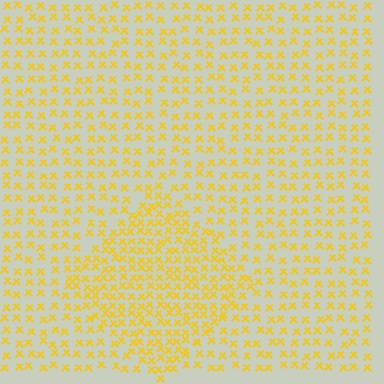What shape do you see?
I see a diamond.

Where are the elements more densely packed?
The elements are more densely packed inside the diamond boundary.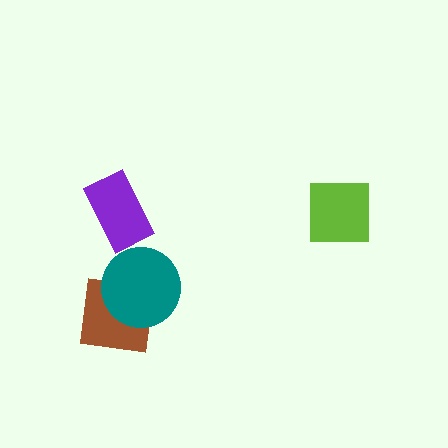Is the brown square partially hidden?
Yes, it is partially covered by another shape.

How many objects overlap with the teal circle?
1 object overlaps with the teal circle.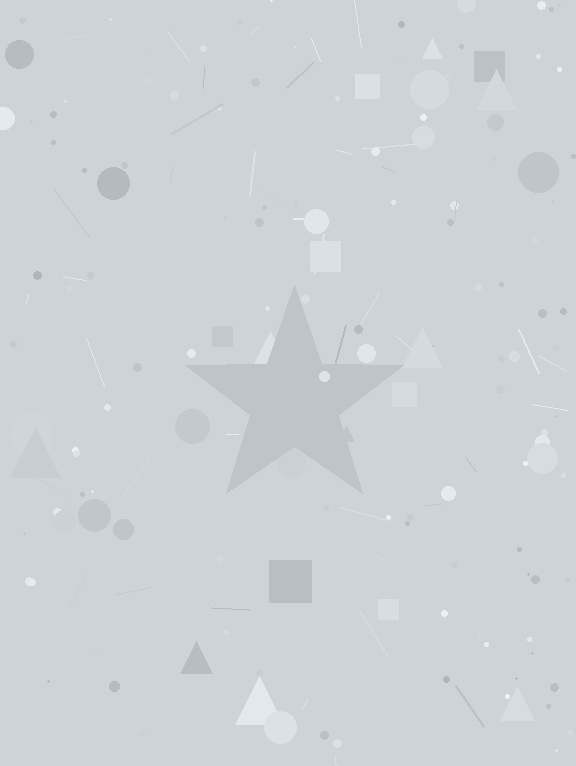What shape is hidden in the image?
A star is hidden in the image.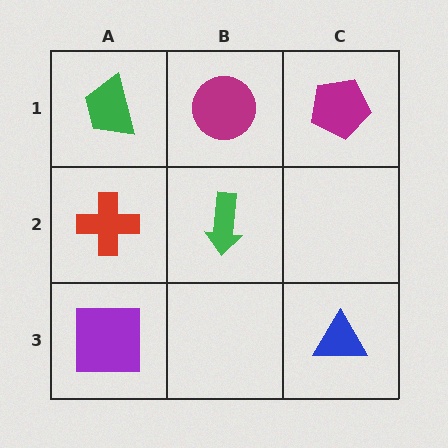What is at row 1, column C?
A magenta pentagon.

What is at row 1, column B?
A magenta circle.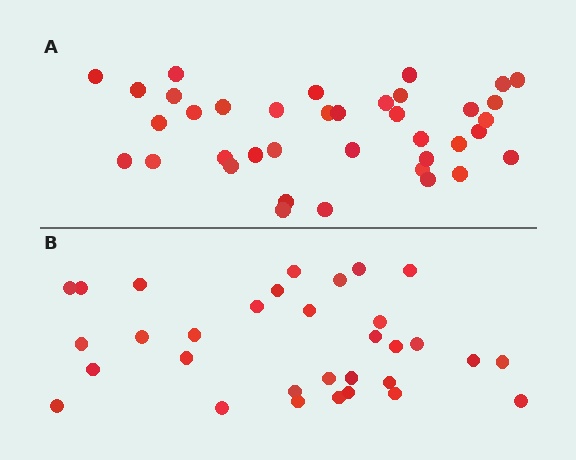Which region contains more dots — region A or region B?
Region A (the top region) has more dots.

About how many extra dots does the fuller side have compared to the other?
Region A has about 6 more dots than region B.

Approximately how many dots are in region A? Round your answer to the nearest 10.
About 40 dots. (The exact count is 38, which rounds to 40.)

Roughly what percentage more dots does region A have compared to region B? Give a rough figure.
About 20% more.